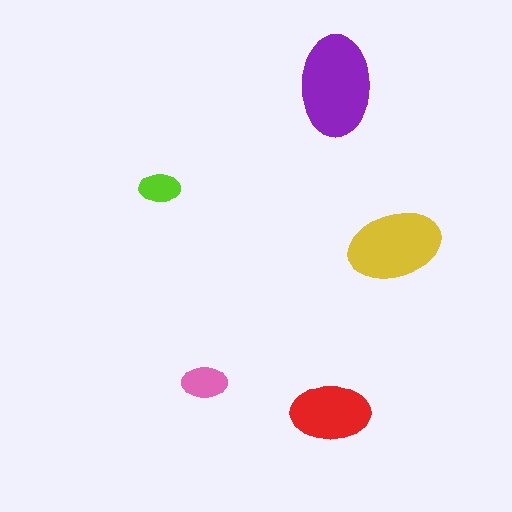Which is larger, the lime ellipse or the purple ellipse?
The purple one.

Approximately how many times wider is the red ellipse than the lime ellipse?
About 2 times wider.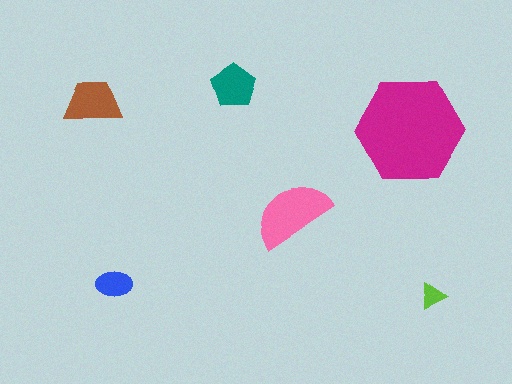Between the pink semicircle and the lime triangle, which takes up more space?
The pink semicircle.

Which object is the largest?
The magenta hexagon.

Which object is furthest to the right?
The lime triangle is rightmost.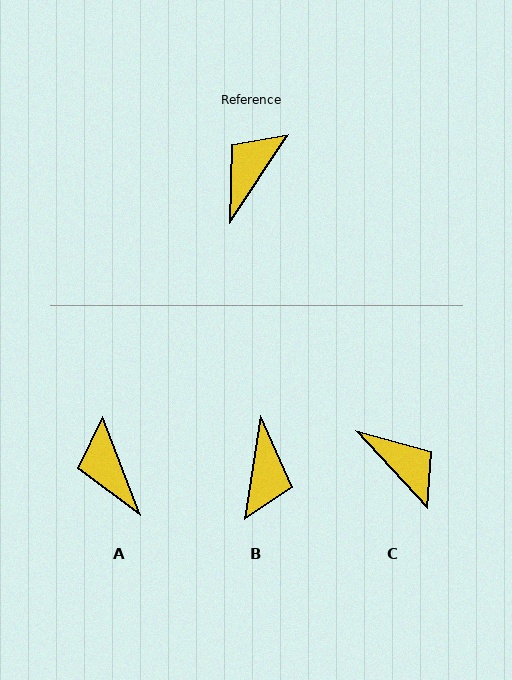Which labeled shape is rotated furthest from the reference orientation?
B, about 155 degrees away.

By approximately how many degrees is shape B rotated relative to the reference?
Approximately 155 degrees clockwise.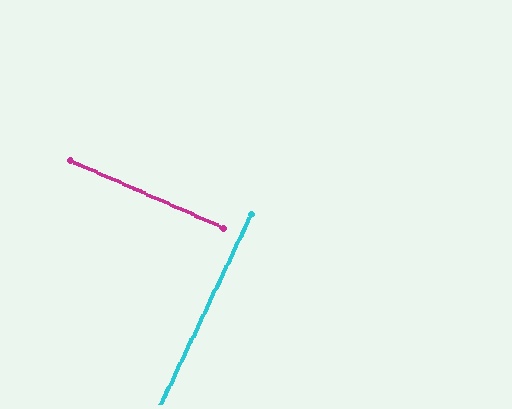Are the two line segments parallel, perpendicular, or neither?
Perpendicular — they meet at approximately 88°.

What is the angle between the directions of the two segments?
Approximately 88 degrees.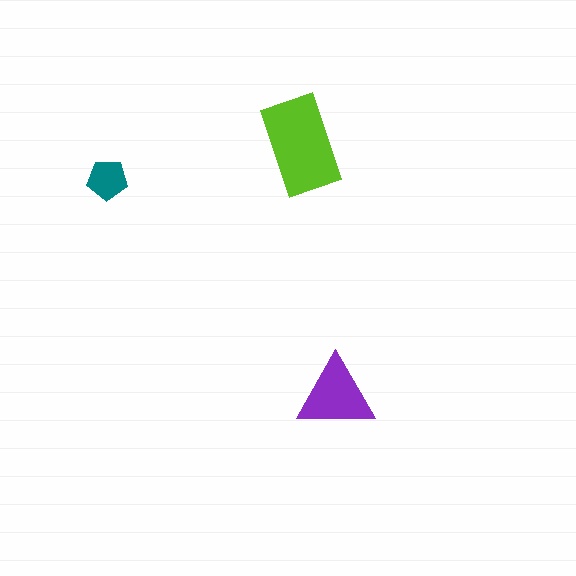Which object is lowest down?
The purple triangle is bottommost.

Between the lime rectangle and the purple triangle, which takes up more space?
The lime rectangle.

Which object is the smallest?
The teal pentagon.